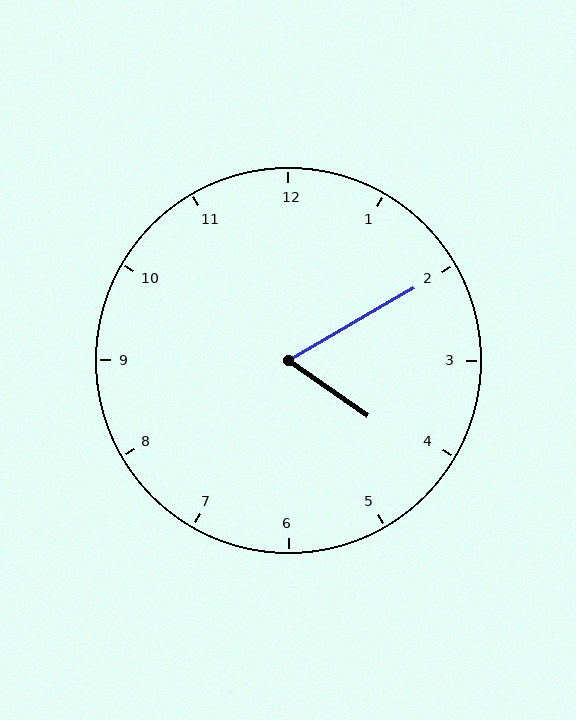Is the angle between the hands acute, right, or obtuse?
It is acute.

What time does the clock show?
4:10.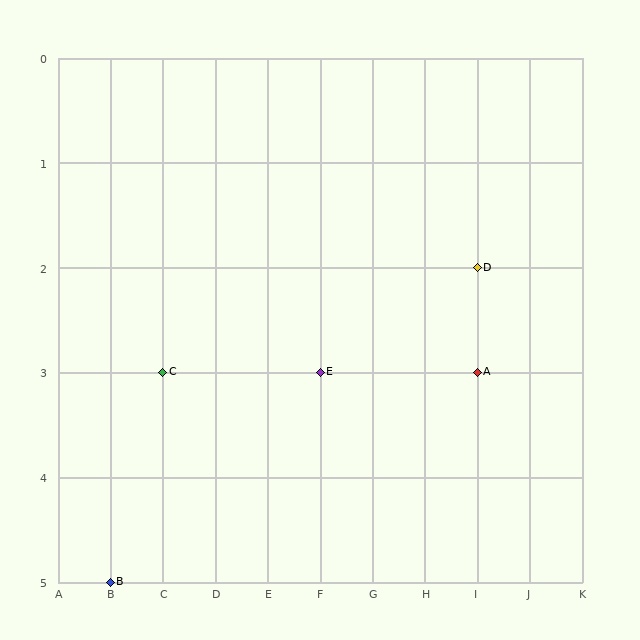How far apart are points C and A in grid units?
Points C and A are 6 columns apart.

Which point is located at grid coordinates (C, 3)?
Point C is at (C, 3).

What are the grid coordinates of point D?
Point D is at grid coordinates (I, 2).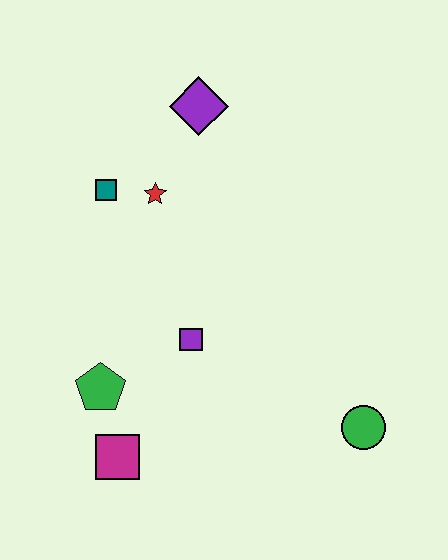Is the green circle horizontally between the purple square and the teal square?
No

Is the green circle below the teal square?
Yes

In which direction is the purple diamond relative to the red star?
The purple diamond is above the red star.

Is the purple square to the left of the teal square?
No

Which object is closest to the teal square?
The red star is closest to the teal square.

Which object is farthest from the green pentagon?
The purple diamond is farthest from the green pentagon.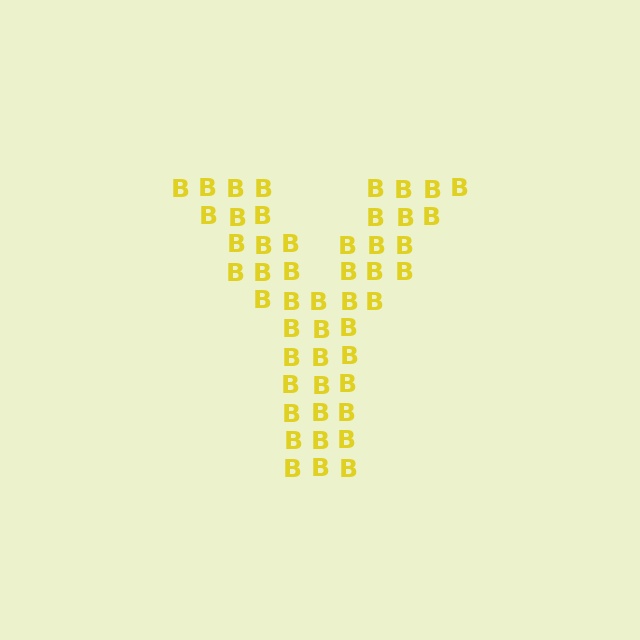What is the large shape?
The large shape is the letter Y.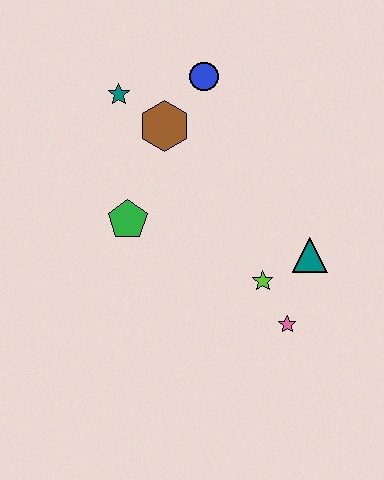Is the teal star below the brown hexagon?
No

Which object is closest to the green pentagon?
The brown hexagon is closest to the green pentagon.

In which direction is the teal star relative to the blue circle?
The teal star is to the left of the blue circle.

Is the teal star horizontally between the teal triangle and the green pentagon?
No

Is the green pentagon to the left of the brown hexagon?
Yes